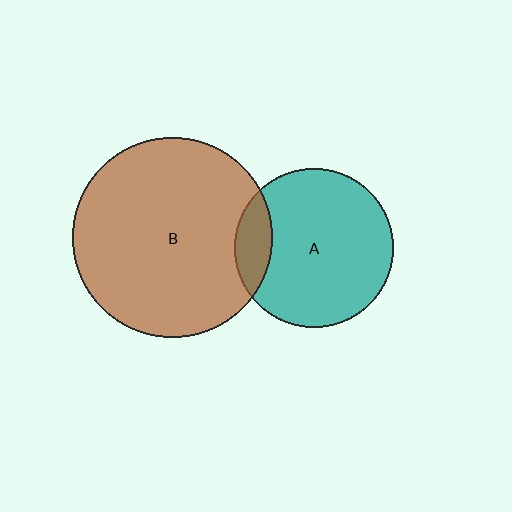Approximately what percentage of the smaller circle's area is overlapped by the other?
Approximately 15%.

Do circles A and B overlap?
Yes.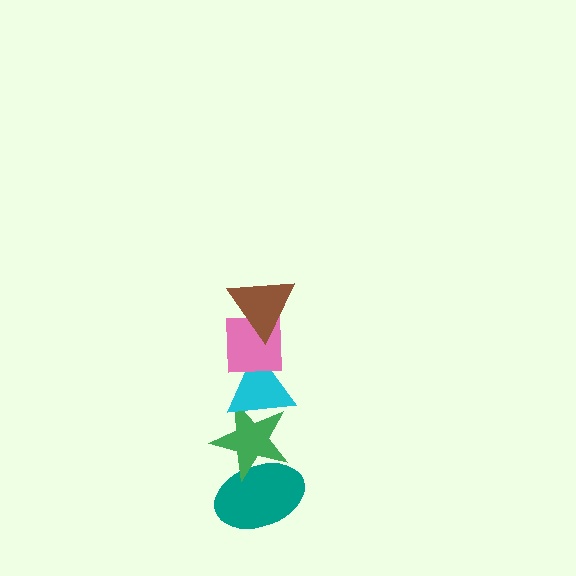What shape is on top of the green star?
The cyan triangle is on top of the green star.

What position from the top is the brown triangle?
The brown triangle is 1st from the top.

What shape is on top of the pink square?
The brown triangle is on top of the pink square.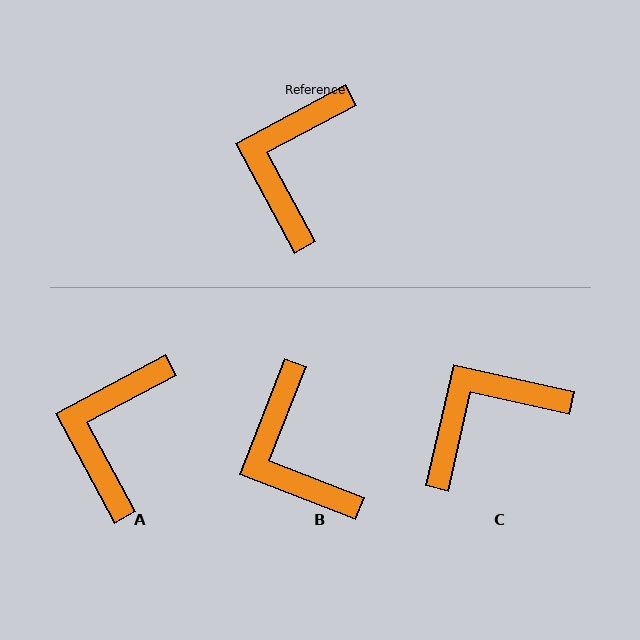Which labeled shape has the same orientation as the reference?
A.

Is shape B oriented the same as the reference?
No, it is off by about 41 degrees.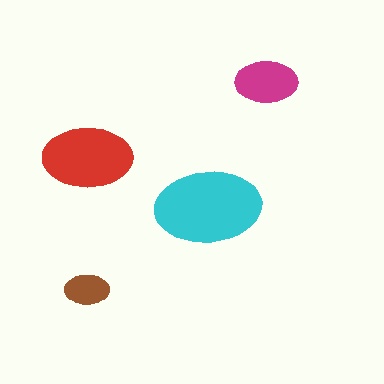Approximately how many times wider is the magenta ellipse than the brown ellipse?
About 1.5 times wider.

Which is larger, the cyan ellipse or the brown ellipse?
The cyan one.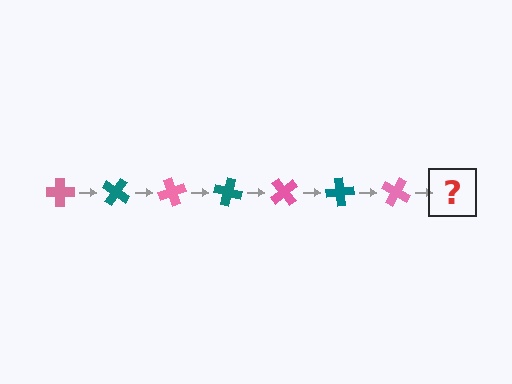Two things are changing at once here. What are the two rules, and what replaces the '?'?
The two rules are that it rotates 35 degrees each step and the color cycles through pink and teal. The '?' should be a teal cross, rotated 245 degrees from the start.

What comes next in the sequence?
The next element should be a teal cross, rotated 245 degrees from the start.